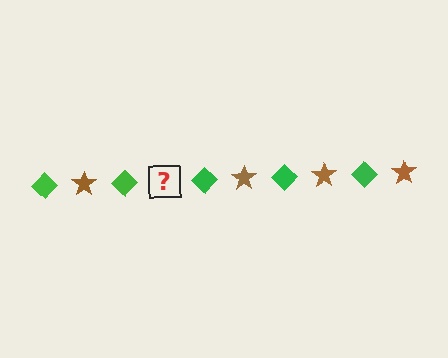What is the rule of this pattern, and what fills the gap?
The rule is that the pattern alternates between green diamond and brown star. The gap should be filled with a brown star.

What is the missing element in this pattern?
The missing element is a brown star.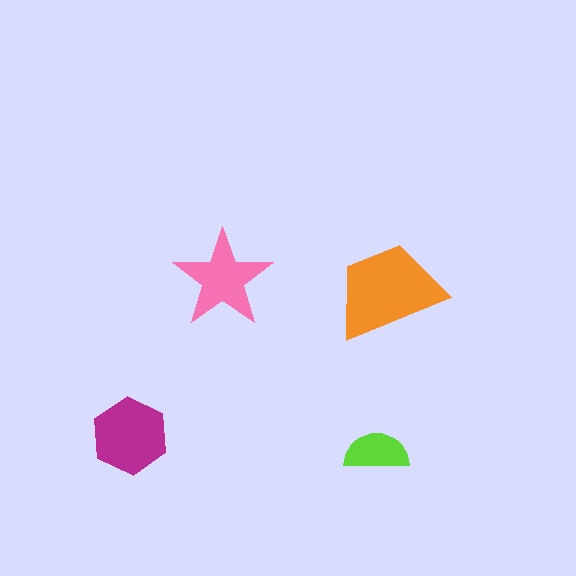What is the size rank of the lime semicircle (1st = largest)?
4th.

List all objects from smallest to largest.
The lime semicircle, the pink star, the magenta hexagon, the orange trapezoid.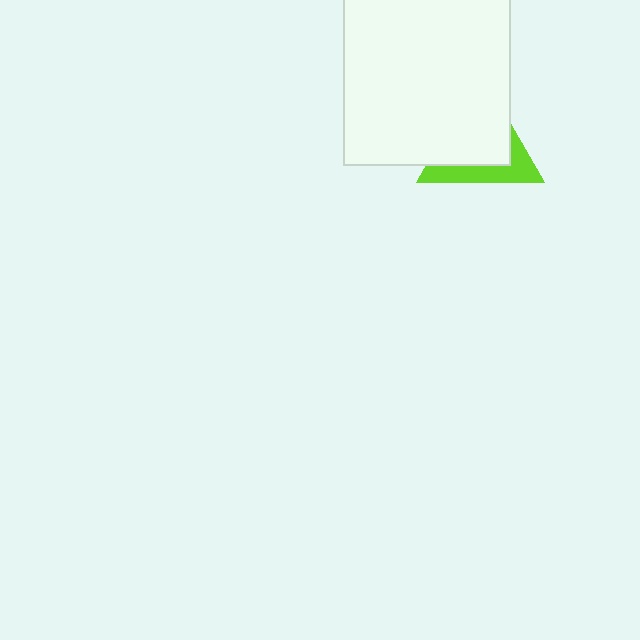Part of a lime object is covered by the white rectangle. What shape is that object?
It is a triangle.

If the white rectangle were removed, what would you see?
You would see the complete lime triangle.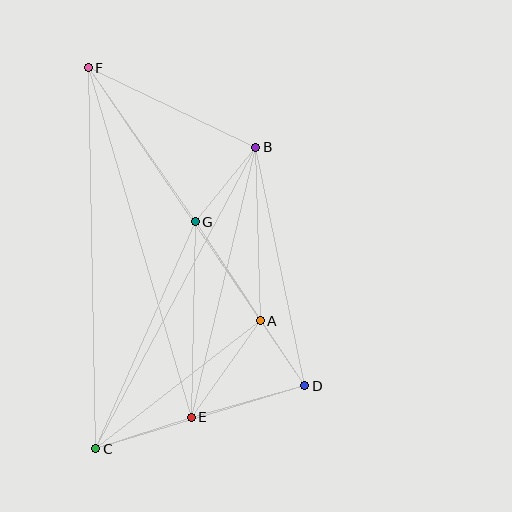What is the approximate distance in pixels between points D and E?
The distance between D and E is approximately 118 pixels.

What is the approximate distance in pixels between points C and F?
The distance between C and F is approximately 381 pixels.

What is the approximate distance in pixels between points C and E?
The distance between C and E is approximately 100 pixels.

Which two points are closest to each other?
Points A and D are closest to each other.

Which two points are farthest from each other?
Points D and F are farthest from each other.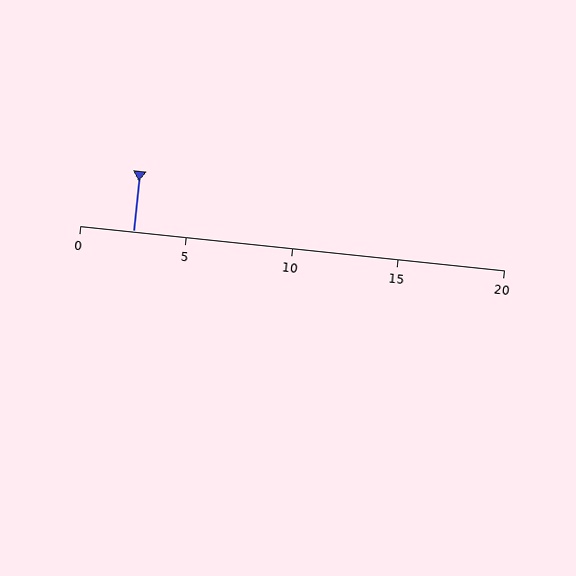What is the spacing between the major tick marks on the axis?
The major ticks are spaced 5 apart.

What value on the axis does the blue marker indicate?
The marker indicates approximately 2.5.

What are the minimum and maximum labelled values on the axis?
The axis runs from 0 to 20.